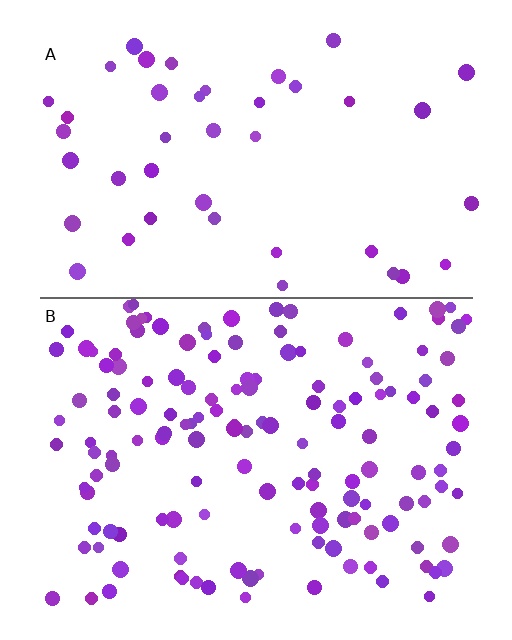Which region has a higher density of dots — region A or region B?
B (the bottom).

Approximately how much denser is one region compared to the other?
Approximately 3.4× — region B over region A.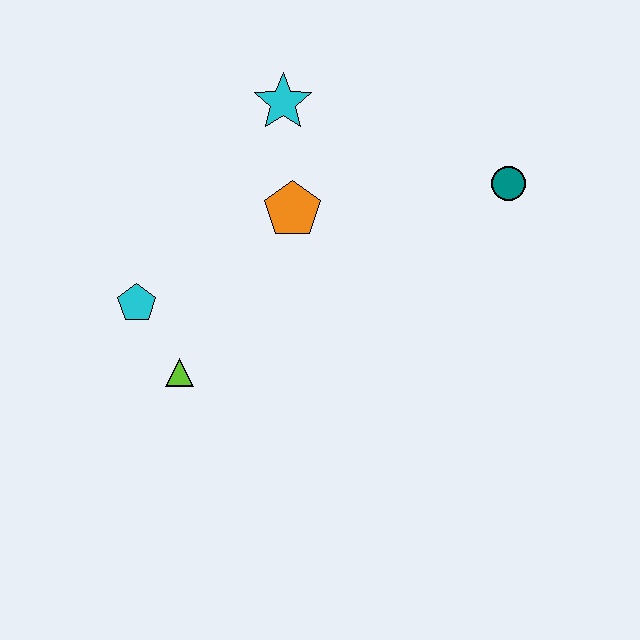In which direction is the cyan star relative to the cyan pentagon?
The cyan star is above the cyan pentagon.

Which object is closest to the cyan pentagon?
The lime triangle is closest to the cyan pentagon.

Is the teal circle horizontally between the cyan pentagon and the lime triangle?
No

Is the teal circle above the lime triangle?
Yes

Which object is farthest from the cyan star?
The lime triangle is farthest from the cyan star.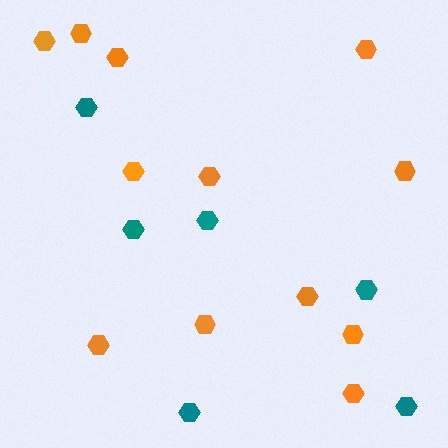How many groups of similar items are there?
There are 2 groups: one group of teal hexagons (6) and one group of orange hexagons (12).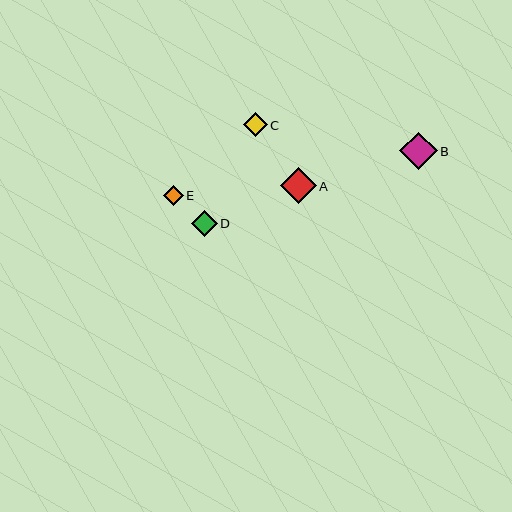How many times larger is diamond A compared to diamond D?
Diamond A is approximately 1.4 times the size of diamond D.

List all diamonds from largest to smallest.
From largest to smallest: B, A, D, C, E.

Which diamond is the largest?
Diamond B is the largest with a size of approximately 37 pixels.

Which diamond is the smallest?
Diamond E is the smallest with a size of approximately 20 pixels.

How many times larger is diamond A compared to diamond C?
Diamond A is approximately 1.5 times the size of diamond C.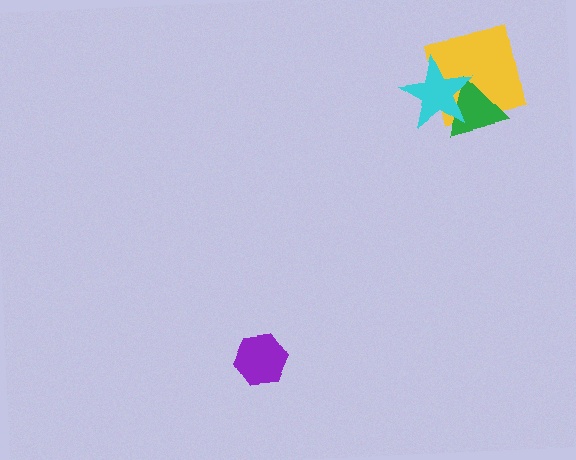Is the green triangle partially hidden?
Yes, it is partially covered by another shape.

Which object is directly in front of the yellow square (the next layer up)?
The green triangle is directly in front of the yellow square.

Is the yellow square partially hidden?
Yes, it is partially covered by another shape.